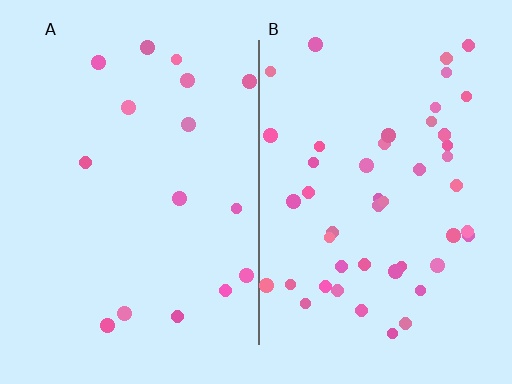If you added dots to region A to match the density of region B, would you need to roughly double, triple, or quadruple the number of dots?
Approximately triple.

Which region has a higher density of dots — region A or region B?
B (the right).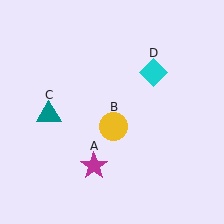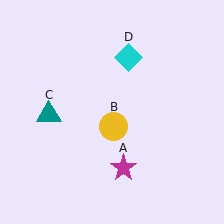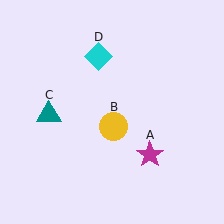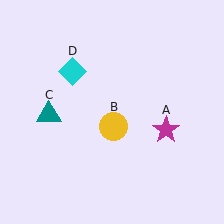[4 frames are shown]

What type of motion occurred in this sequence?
The magenta star (object A), cyan diamond (object D) rotated counterclockwise around the center of the scene.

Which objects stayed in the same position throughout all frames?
Yellow circle (object B) and teal triangle (object C) remained stationary.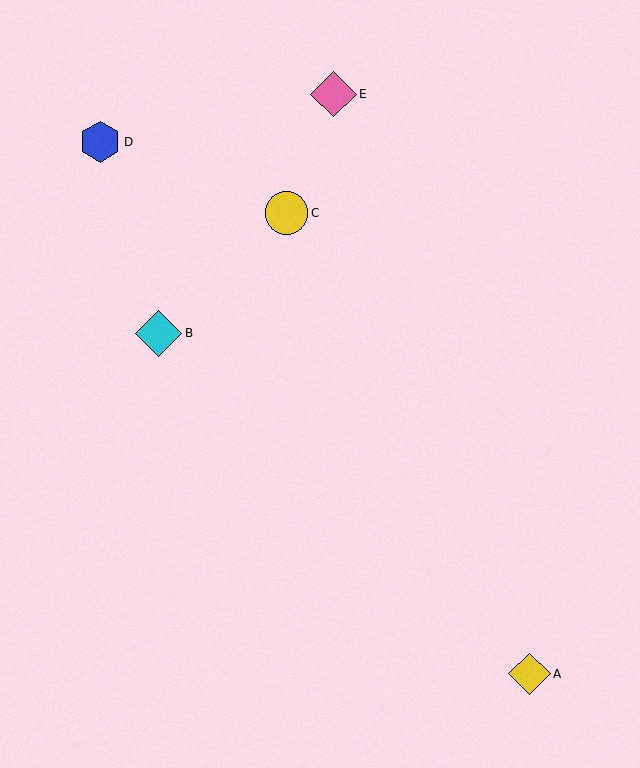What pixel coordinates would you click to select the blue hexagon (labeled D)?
Click at (100, 142) to select the blue hexagon D.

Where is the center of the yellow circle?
The center of the yellow circle is at (286, 213).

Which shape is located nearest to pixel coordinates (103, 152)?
The blue hexagon (labeled D) at (100, 142) is nearest to that location.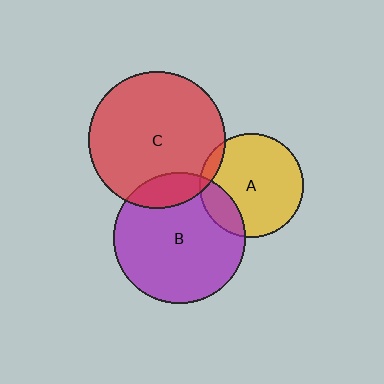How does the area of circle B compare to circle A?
Approximately 1.6 times.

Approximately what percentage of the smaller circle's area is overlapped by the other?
Approximately 15%.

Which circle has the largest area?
Circle C (red).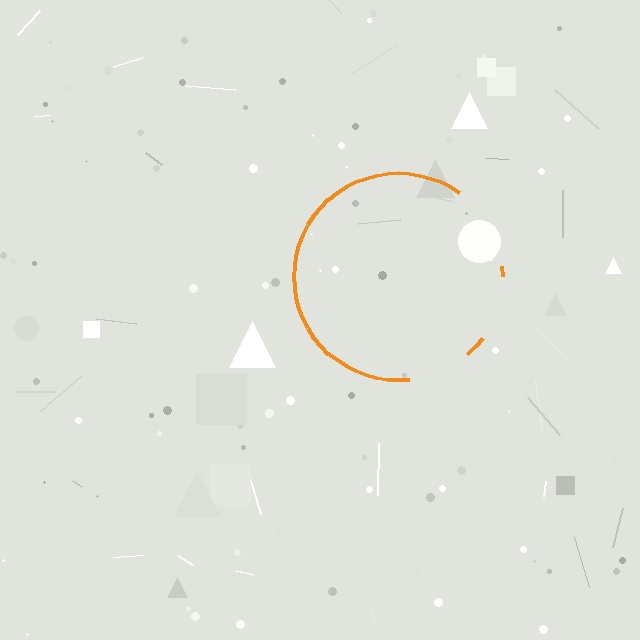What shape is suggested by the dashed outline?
The dashed outline suggests a circle.